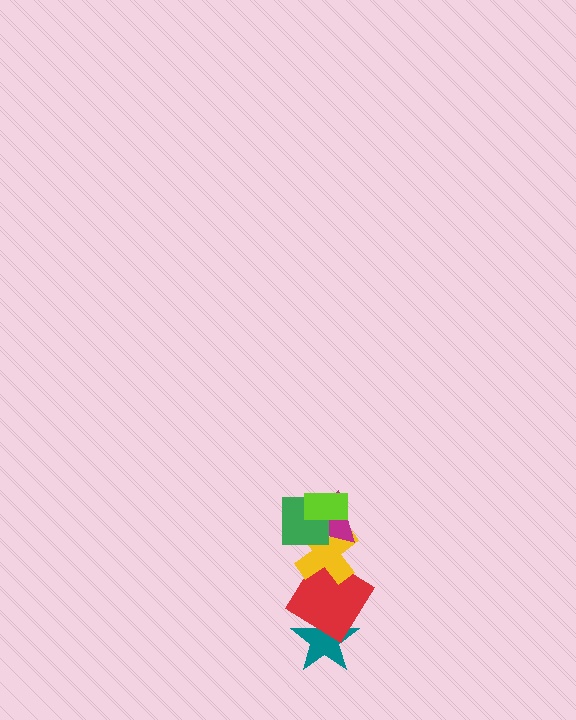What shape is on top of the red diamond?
The yellow cross is on top of the red diamond.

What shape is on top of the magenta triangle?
The green square is on top of the magenta triangle.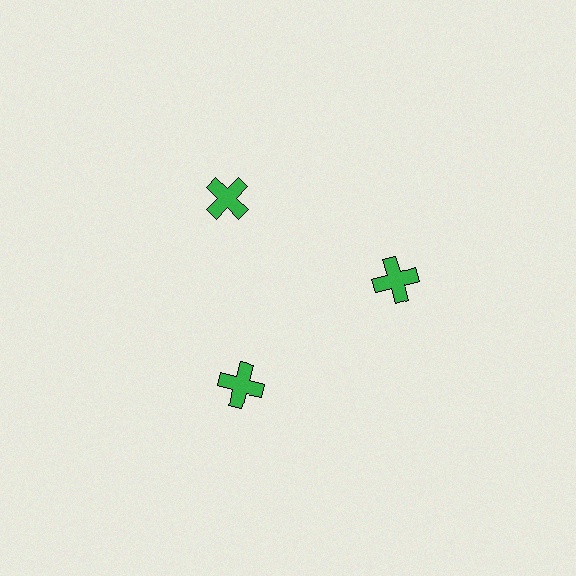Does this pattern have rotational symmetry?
Yes, this pattern has 3-fold rotational symmetry. It looks the same after rotating 120 degrees around the center.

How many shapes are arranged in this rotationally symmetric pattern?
There are 3 shapes, arranged in 3 groups of 1.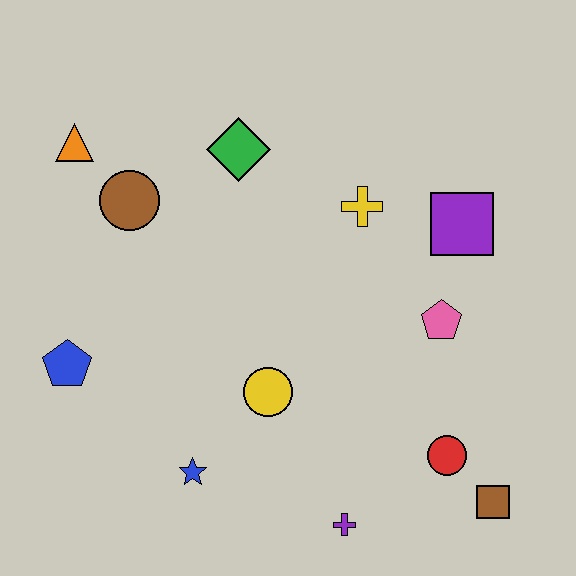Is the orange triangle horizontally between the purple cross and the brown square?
No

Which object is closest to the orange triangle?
The brown circle is closest to the orange triangle.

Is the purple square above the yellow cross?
No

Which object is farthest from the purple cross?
The orange triangle is farthest from the purple cross.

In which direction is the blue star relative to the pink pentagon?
The blue star is to the left of the pink pentagon.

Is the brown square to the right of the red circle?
Yes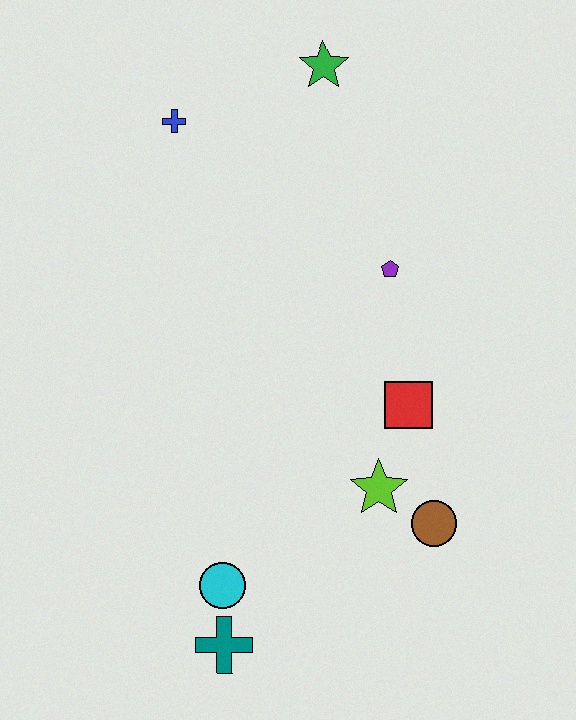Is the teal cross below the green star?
Yes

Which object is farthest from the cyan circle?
The green star is farthest from the cyan circle.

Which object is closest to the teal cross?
The cyan circle is closest to the teal cross.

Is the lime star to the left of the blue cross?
No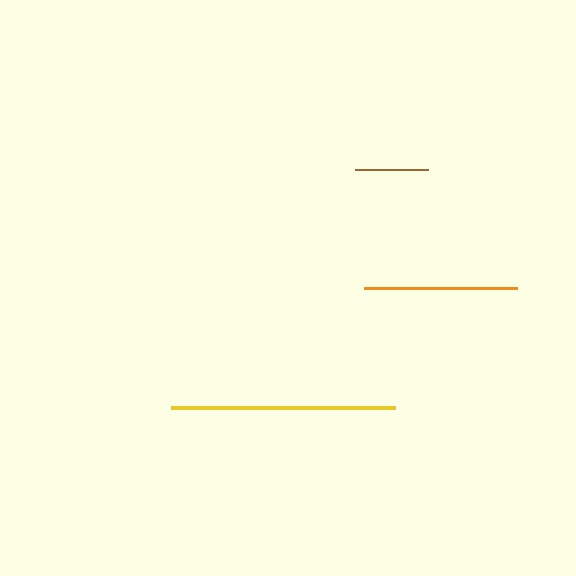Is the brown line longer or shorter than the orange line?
The orange line is longer than the brown line.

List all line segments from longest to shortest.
From longest to shortest: yellow, orange, brown.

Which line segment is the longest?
The yellow line is the longest at approximately 223 pixels.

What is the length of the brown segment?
The brown segment is approximately 73 pixels long.